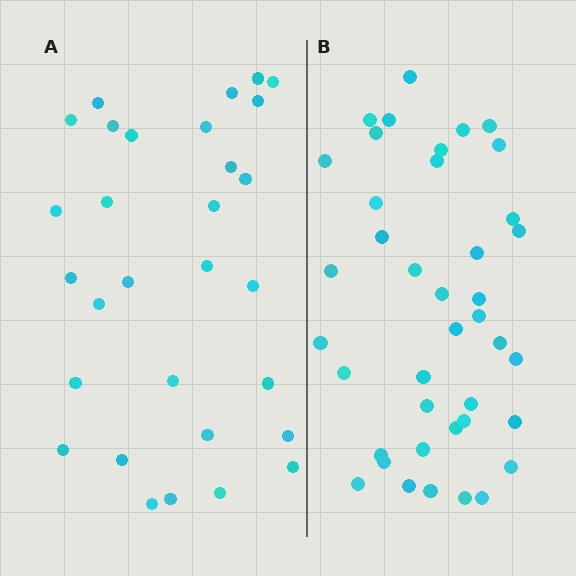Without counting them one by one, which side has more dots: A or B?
Region B (the right region) has more dots.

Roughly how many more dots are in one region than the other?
Region B has roughly 10 or so more dots than region A.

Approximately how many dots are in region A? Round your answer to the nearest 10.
About 30 dots.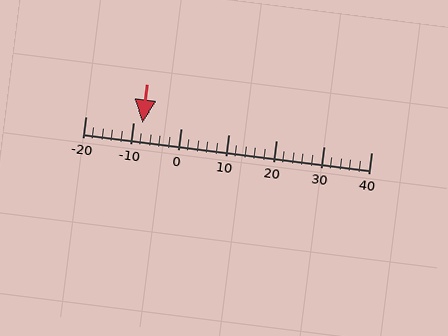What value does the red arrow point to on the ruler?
The red arrow points to approximately -8.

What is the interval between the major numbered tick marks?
The major tick marks are spaced 10 units apart.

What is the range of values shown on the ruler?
The ruler shows values from -20 to 40.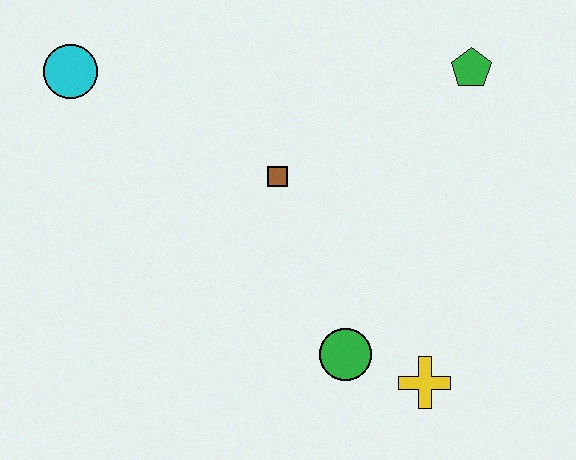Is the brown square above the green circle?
Yes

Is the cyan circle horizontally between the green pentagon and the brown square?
No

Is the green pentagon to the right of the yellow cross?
Yes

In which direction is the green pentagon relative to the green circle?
The green pentagon is above the green circle.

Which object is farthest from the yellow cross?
The cyan circle is farthest from the yellow cross.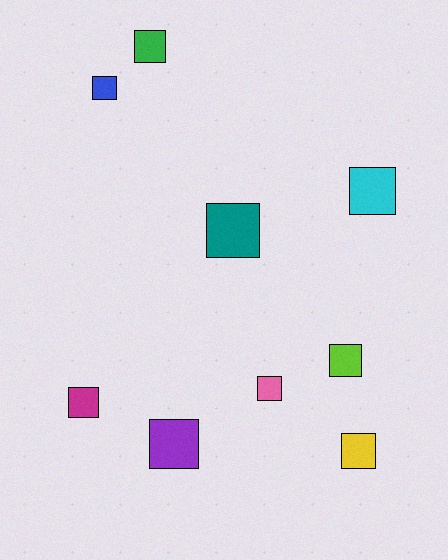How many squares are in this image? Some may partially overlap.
There are 9 squares.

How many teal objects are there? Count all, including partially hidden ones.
There is 1 teal object.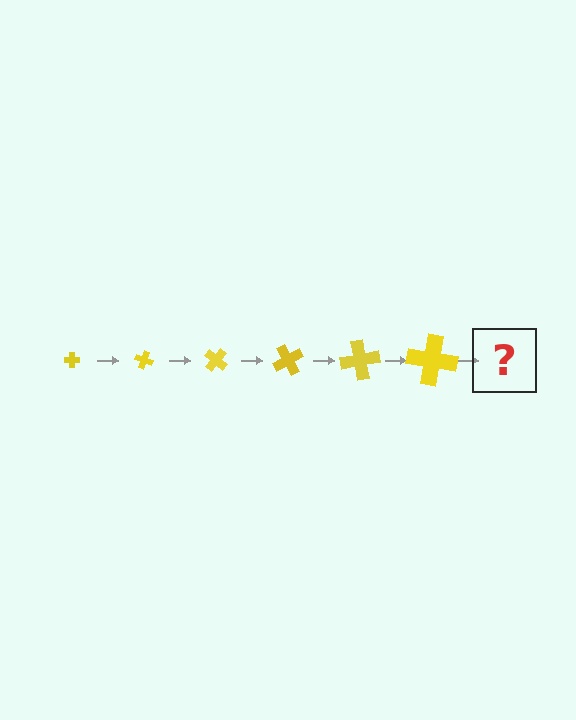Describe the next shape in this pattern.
It should be a cross, larger than the previous one and rotated 120 degrees from the start.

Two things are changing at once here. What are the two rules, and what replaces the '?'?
The two rules are that the cross grows larger each step and it rotates 20 degrees each step. The '?' should be a cross, larger than the previous one and rotated 120 degrees from the start.